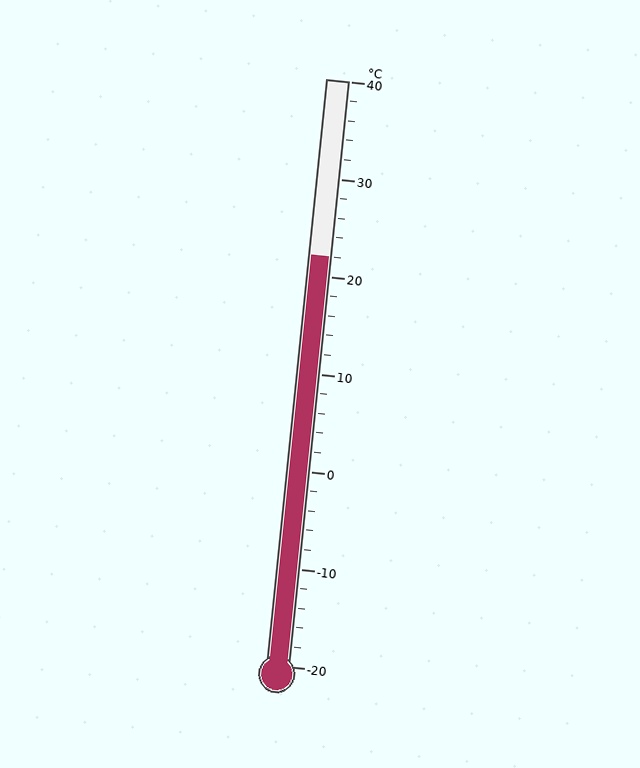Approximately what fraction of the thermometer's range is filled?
The thermometer is filled to approximately 70% of its range.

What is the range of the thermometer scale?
The thermometer scale ranges from -20°C to 40°C.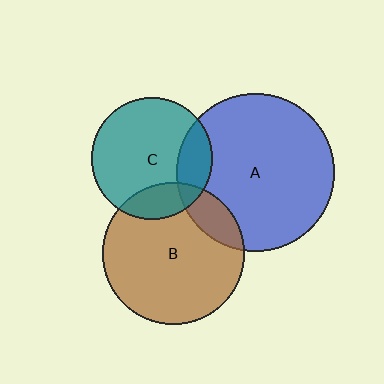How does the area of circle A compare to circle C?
Approximately 1.7 times.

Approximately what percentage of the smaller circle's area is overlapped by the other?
Approximately 15%.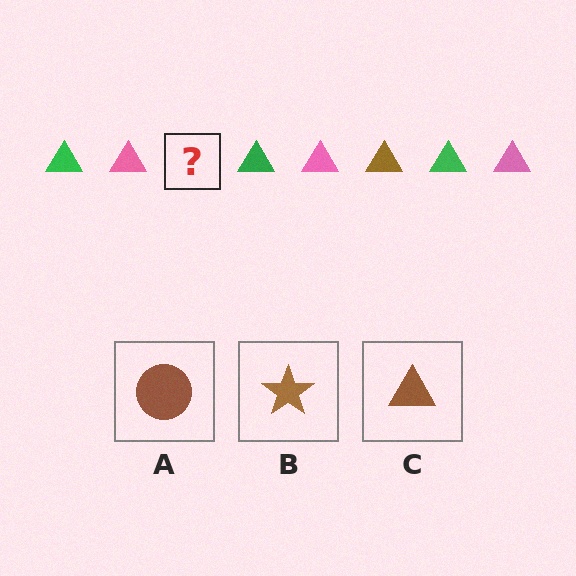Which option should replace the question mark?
Option C.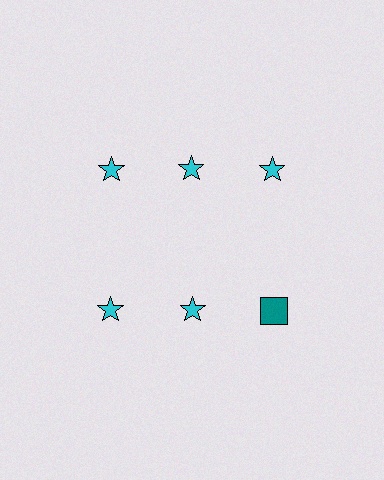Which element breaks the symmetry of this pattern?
The teal square in the second row, center column breaks the symmetry. All other shapes are cyan stars.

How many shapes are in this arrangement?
There are 6 shapes arranged in a grid pattern.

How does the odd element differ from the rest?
It differs in both color (teal instead of cyan) and shape (square instead of star).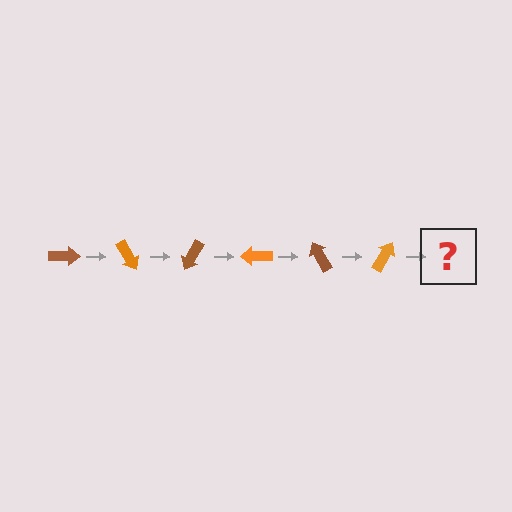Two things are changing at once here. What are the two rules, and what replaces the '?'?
The two rules are that it rotates 60 degrees each step and the color cycles through brown and orange. The '?' should be a brown arrow, rotated 360 degrees from the start.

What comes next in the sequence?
The next element should be a brown arrow, rotated 360 degrees from the start.